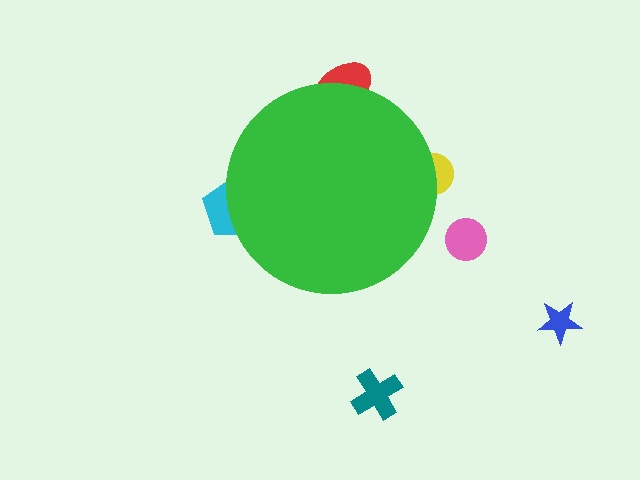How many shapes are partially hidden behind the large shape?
3 shapes are partially hidden.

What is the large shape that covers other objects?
A green circle.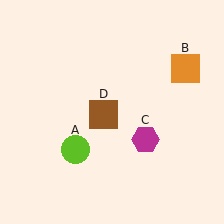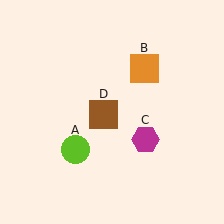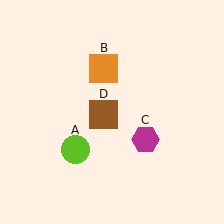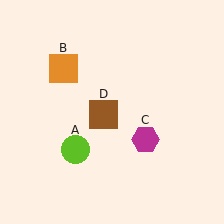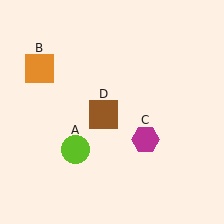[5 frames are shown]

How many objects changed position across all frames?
1 object changed position: orange square (object B).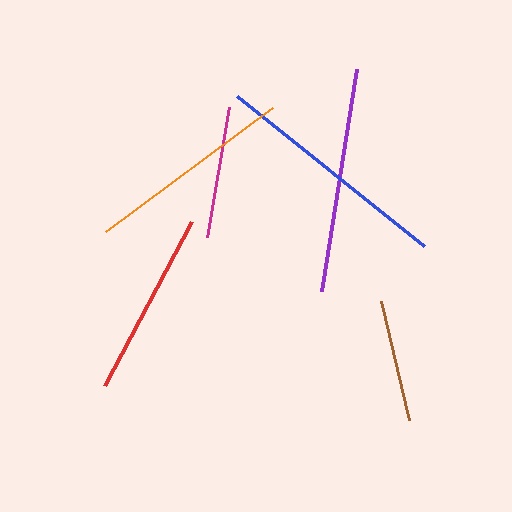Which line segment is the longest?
The blue line is the longest at approximately 240 pixels.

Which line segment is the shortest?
The brown line is the shortest at approximately 122 pixels.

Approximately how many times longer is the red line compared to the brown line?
The red line is approximately 1.5 times the length of the brown line.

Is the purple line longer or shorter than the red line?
The purple line is longer than the red line.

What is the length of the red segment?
The red segment is approximately 186 pixels long.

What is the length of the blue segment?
The blue segment is approximately 240 pixels long.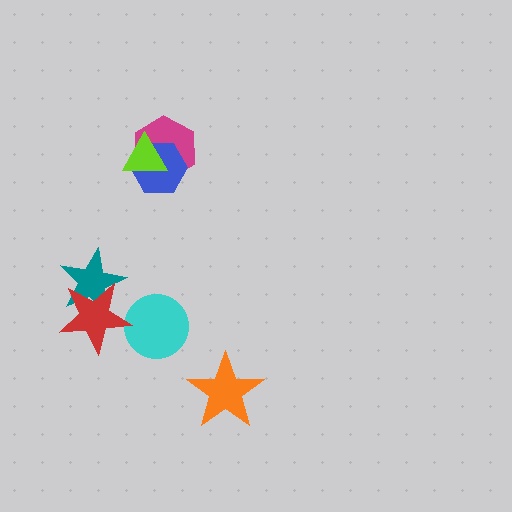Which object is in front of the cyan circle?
The red star is in front of the cyan circle.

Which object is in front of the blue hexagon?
The lime triangle is in front of the blue hexagon.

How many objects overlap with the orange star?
0 objects overlap with the orange star.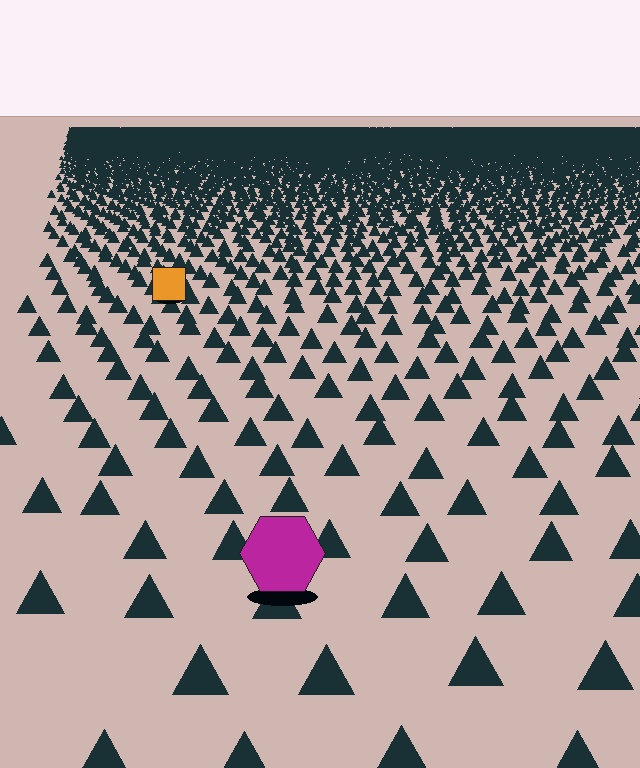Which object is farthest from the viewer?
The orange square is farthest from the viewer. It appears smaller and the ground texture around it is denser.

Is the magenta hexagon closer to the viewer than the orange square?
Yes. The magenta hexagon is closer — you can tell from the texture gradient: the ground texture is coarser near it.